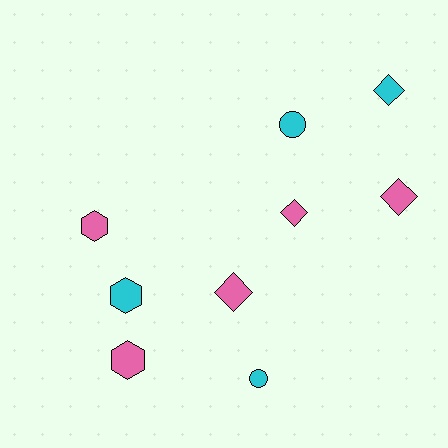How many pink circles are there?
There are no pink circles.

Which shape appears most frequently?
Diamond, with 4 objects.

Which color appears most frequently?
Pink, with 5 objects.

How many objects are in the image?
There are 9 objects.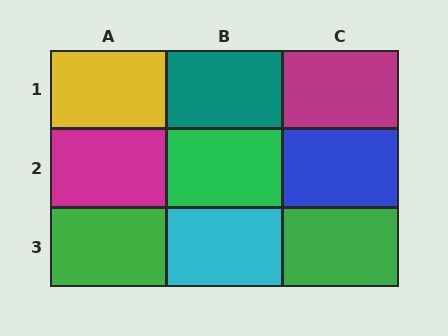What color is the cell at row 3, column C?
Green.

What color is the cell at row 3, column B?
Cyan.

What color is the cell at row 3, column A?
Green.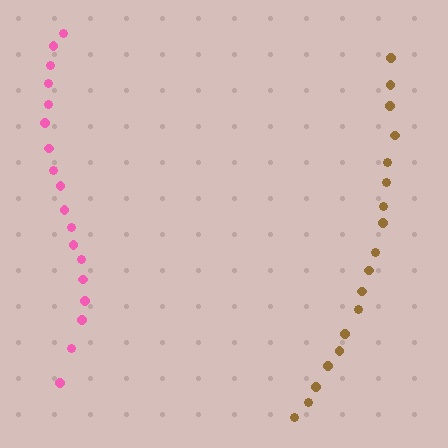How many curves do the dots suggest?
There are 2 distinct paths.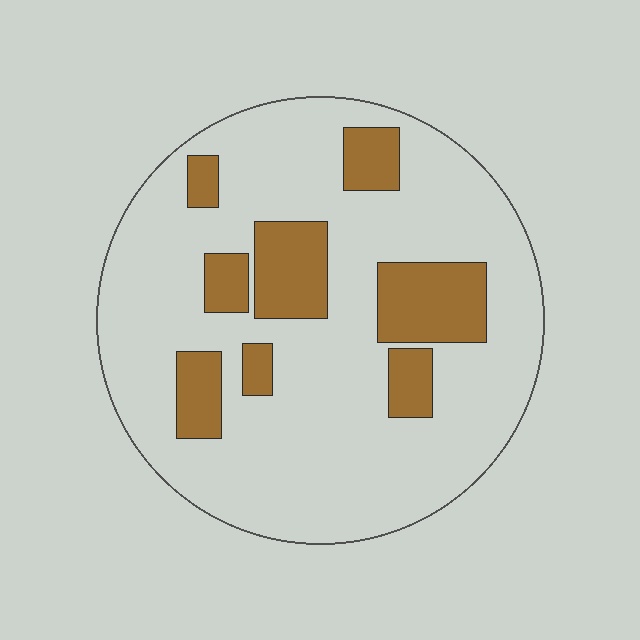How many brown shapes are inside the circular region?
8.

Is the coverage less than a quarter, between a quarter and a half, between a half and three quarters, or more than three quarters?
Less than a quarter.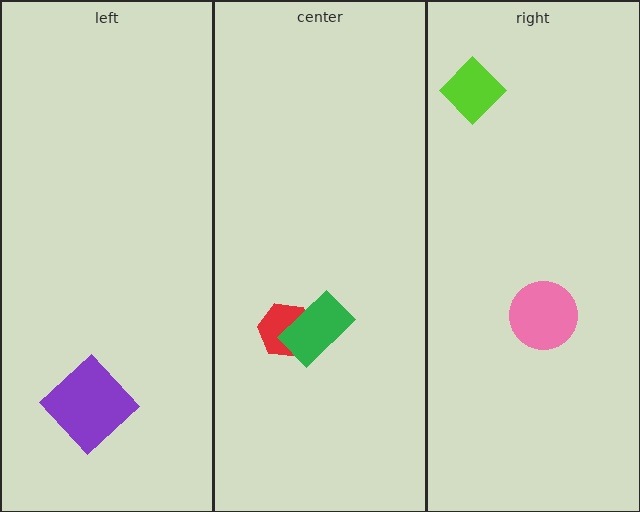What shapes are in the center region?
The red hexagon, the green rectangle.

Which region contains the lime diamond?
The right region.